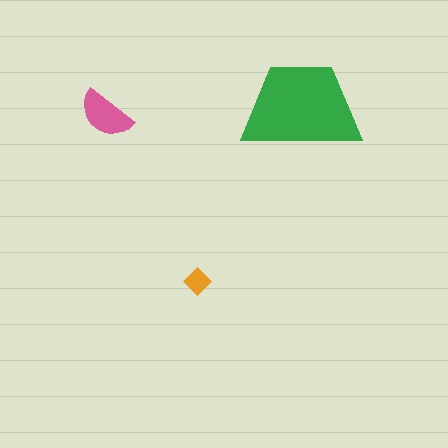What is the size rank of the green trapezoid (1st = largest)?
1st.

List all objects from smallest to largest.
The orange diamond, the pink semicircle, the green trapezoid.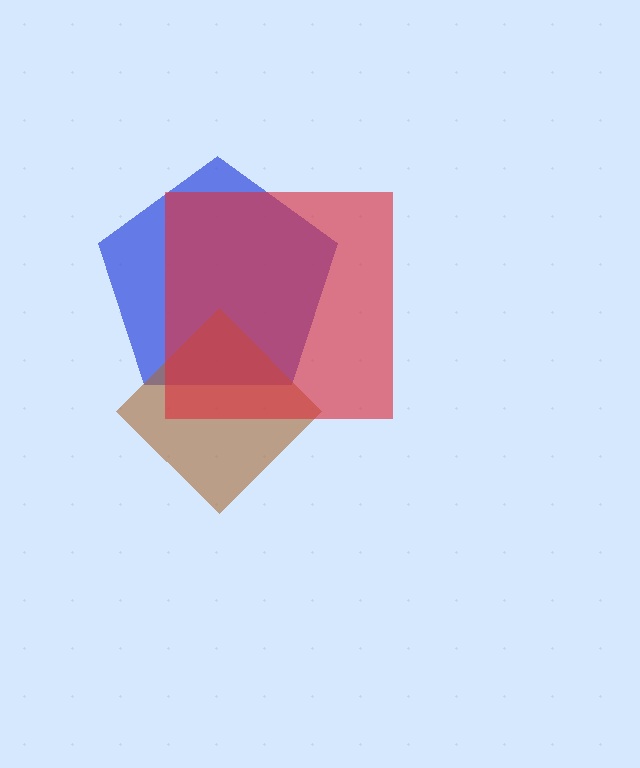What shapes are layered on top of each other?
The layered shapes are: a blue pentagon, a brown diamond, a red square.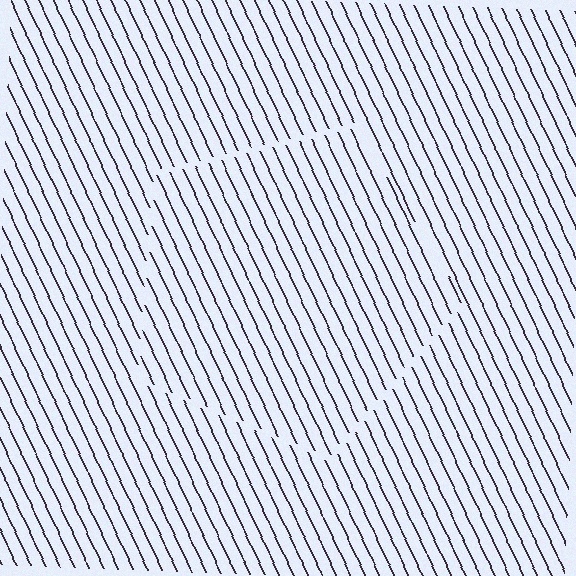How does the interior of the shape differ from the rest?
The interior of the shape contains the same grating, shifted by half a period — the contour is defined by the phase discontinuity where line-ends from the inner and outer gratings abut.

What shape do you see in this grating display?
An illusory pentagon. The interior of the shape contains the same grating, shifted by half a period — the contour is defined by the phase discontinuity where line-ends from the inner and outer gratings abut.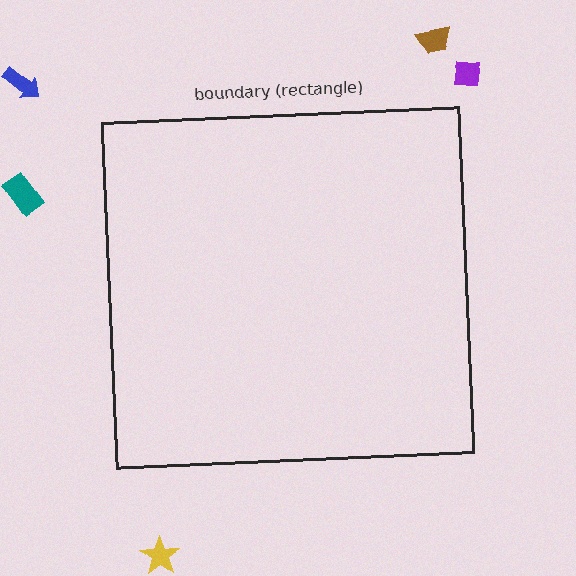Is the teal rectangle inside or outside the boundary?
Outside.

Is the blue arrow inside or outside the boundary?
Outside.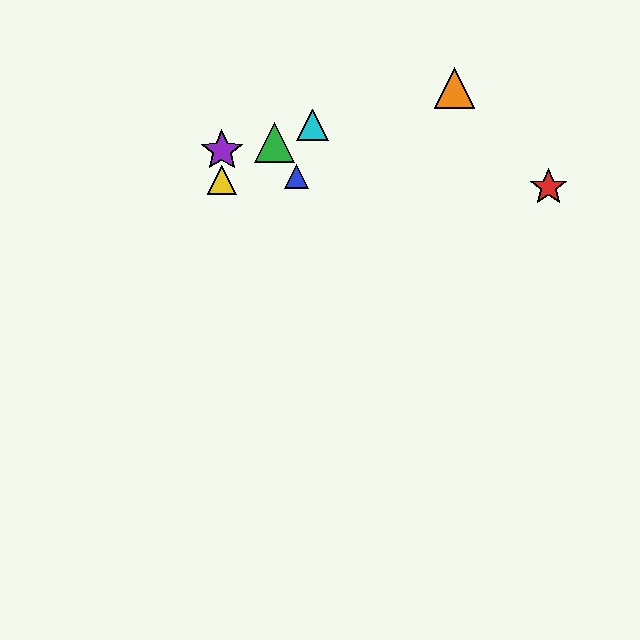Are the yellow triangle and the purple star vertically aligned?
Yes, both are at x≈222.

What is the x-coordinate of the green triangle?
The green triangle is at x≈274.